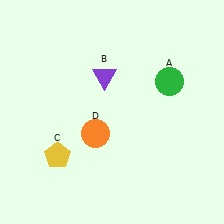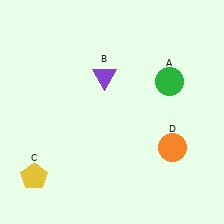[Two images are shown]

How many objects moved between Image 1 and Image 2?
2 objects moved between the two images.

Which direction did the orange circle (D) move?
The orange circle (D) moved right.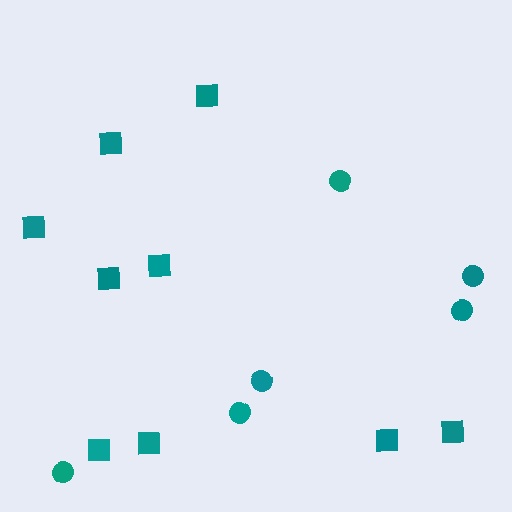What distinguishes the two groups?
There are 2 groups: one group of circles (6) and one group of squares (9).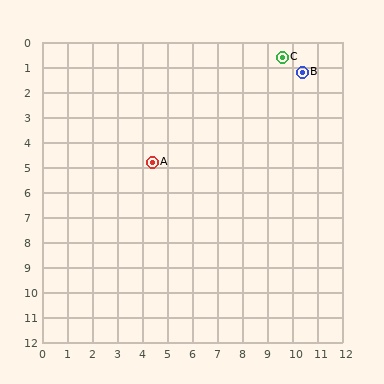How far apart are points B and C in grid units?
Points B and C are about 1.0 grid units apart.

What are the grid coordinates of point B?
Point B is at approximately (10.4, 1.2).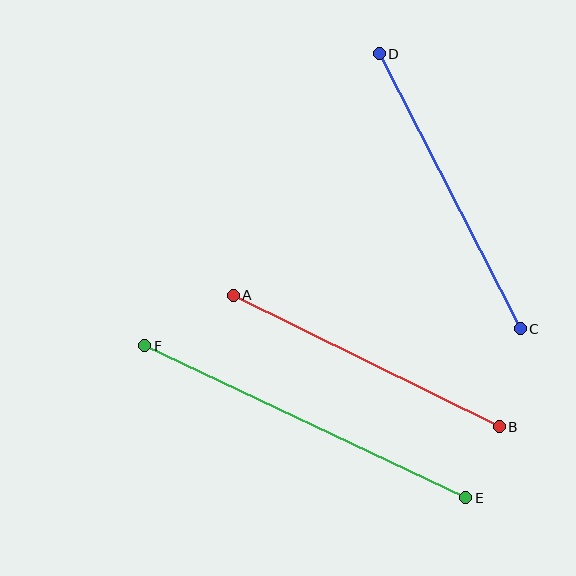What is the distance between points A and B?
The distance is approximately 297 pixels.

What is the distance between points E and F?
The distance is approximately 355 pixels.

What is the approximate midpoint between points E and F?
The midpoint is at approximately (305, 422) pixels.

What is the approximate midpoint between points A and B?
The midpoint is at approximately (366, 361) pixels.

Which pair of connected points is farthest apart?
Points E and F are farthest apart.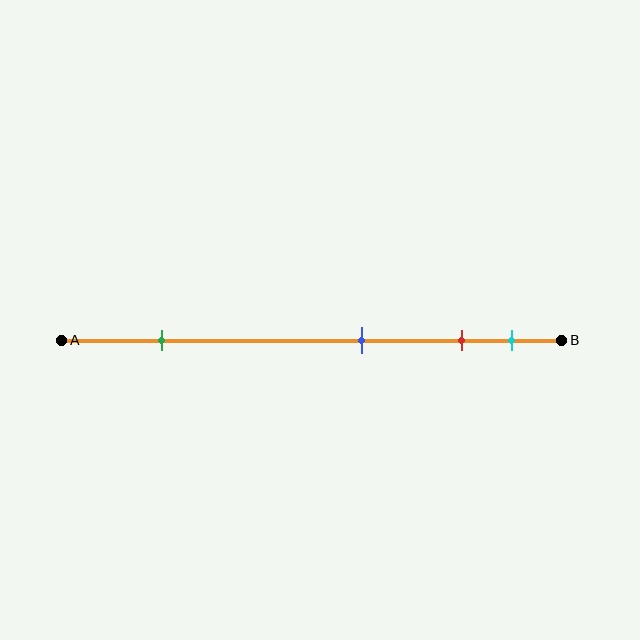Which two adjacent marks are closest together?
The red and cyan marks are the closest adjacent pair.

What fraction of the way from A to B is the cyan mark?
The cyan mark is approximately 90% (0.9) of the way from A to B.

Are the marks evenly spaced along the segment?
No, the marks are not evenly spaced.